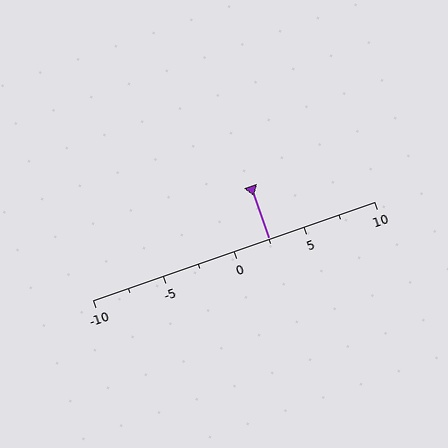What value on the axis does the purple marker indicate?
The marker indicates approximately 2.5.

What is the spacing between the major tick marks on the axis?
The major ticks are spaced 5 apart.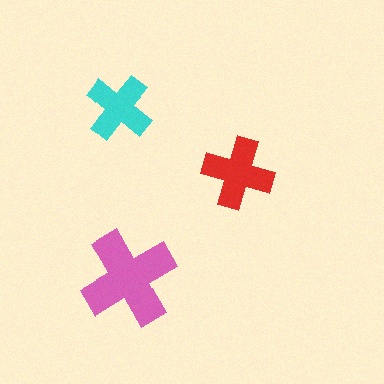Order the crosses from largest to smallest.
the pink one, the red one, the cyan one.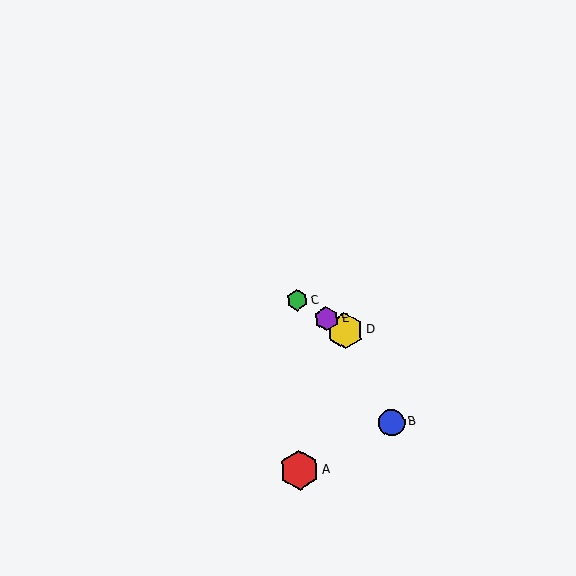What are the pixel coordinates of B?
Object B is at (391, 423).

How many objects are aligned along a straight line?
3 objects (C, D, E) are aligned along a straight line.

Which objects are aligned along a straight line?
Objects C, D, E are aligned along a straight line.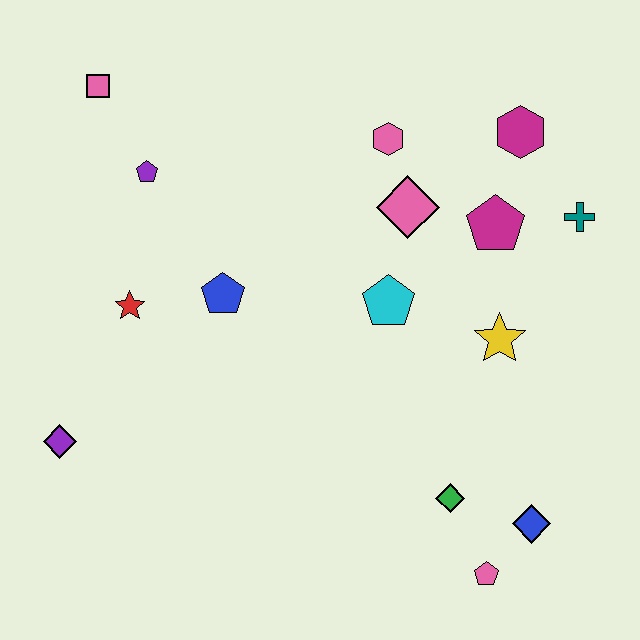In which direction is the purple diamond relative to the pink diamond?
The purple diamond is to the left of the pink diamond.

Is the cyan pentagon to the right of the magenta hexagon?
No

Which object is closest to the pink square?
The purple pentagon is closest to the pink square.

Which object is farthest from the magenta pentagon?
The purple diamond is farthest from the magenta pentagon.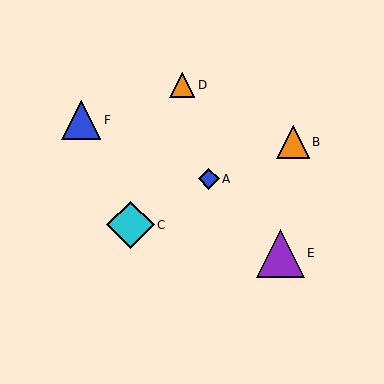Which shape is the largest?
The cyan diamond (labeled C) is the largest.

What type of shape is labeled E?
Shape E is a purple triangle.